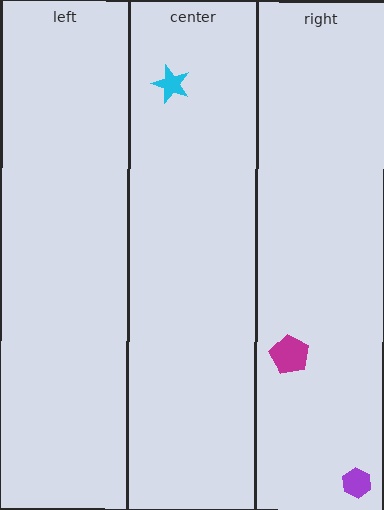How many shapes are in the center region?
1.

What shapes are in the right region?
The purple hexagon, the magenta pentagon.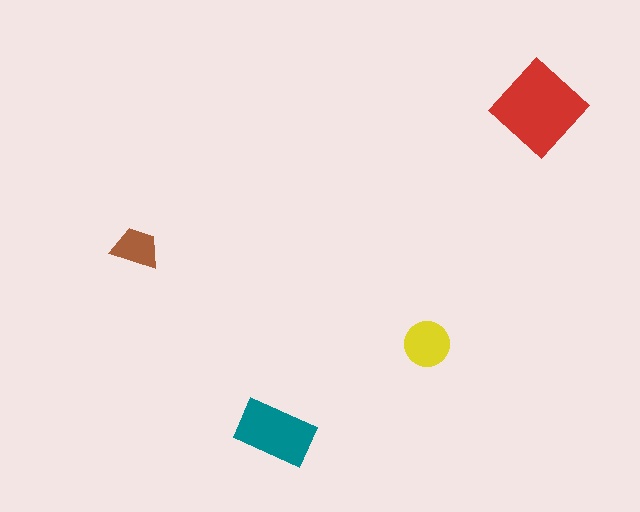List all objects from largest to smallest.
The red diamond, the teal rectangle, the yellow circle, the brown trapezoid.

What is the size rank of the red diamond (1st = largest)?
1st.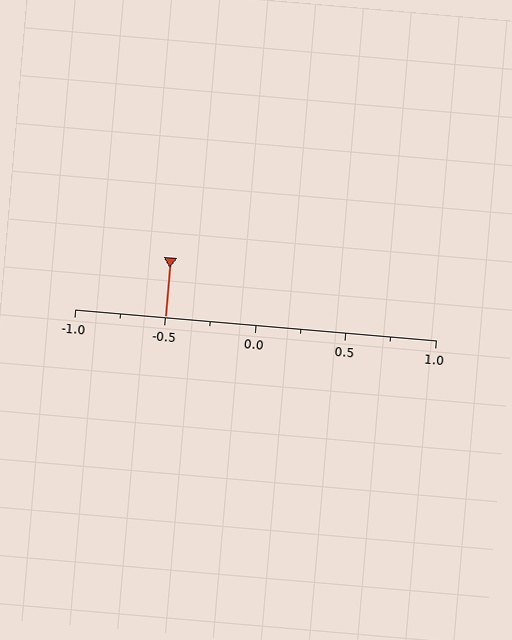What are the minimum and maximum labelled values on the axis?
The axis runs from -1.0 to 1.0.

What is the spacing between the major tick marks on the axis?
The major ticks are spaced 0.5 apart.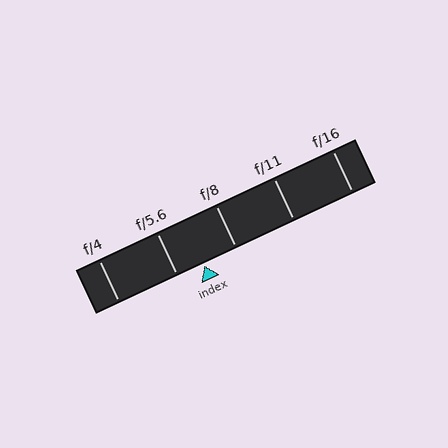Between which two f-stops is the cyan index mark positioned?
The index mark is between f/5.6 and f/8.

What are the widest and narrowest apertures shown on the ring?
The widest aperture shown is f/4 and the narrowest is f/16.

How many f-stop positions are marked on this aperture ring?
There are 5 f-stop positions marked.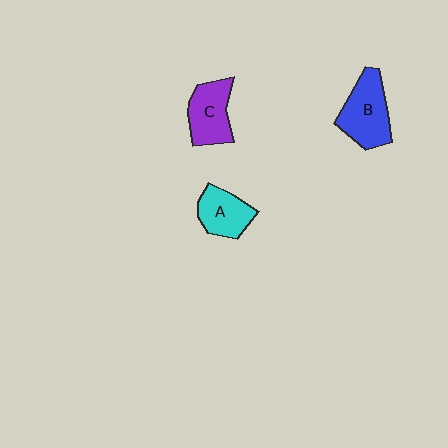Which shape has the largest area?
Shape B (blue).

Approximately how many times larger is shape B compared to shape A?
Approximately 1.4 times.